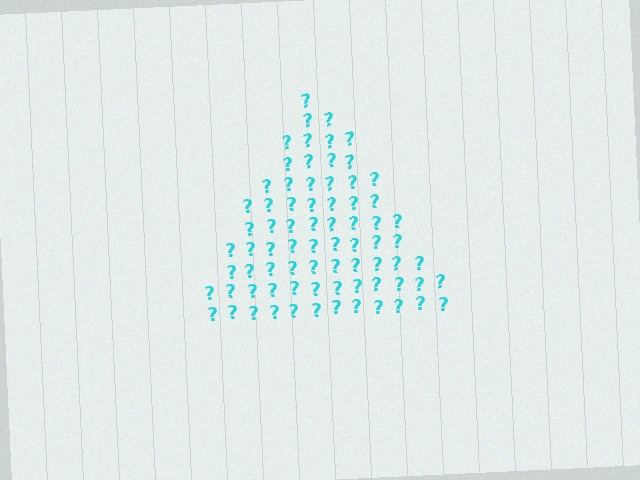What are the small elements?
The small elements are question marks.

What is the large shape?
The large shape is a triangle.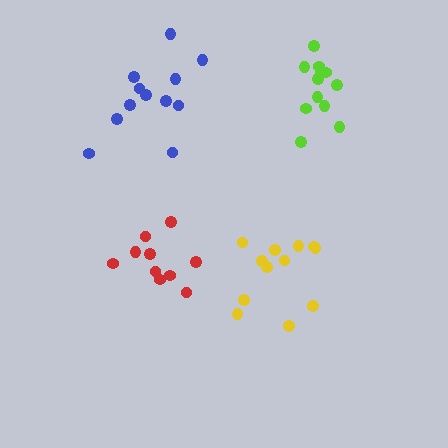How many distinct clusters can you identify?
There are 4 distinct clusters.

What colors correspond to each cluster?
The clusters are colored: yellow, blue, red, lime.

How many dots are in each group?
Group 1: 12 dots, Group 2: 12 dots, Group 3: 10 dots, Group 4: 12 dots (46 total).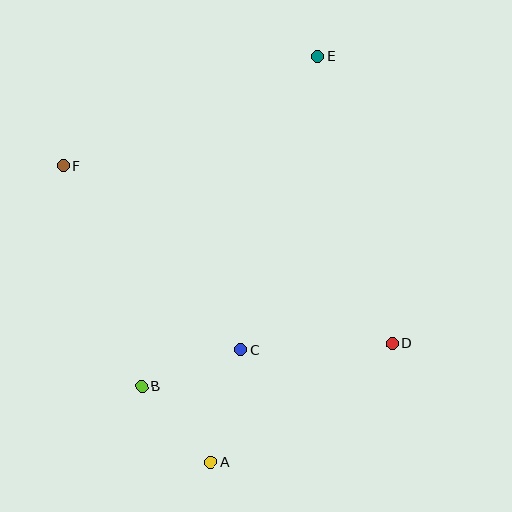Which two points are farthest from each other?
Points A and E are farthest from each other.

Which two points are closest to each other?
Points A and B are closest to each other.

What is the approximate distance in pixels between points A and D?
The distance between A and D is approximately 217 pixels.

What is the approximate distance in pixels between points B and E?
The distance between B and E is approximately 374 pixels.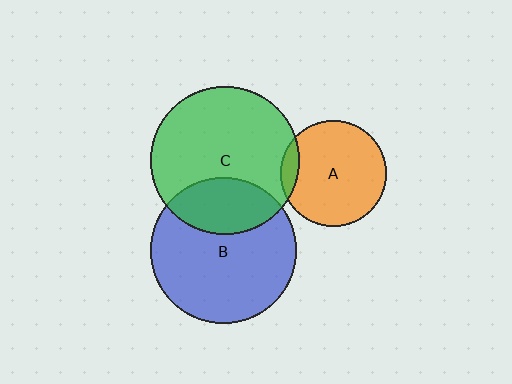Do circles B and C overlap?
Yes.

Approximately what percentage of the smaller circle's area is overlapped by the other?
Approximately 25%.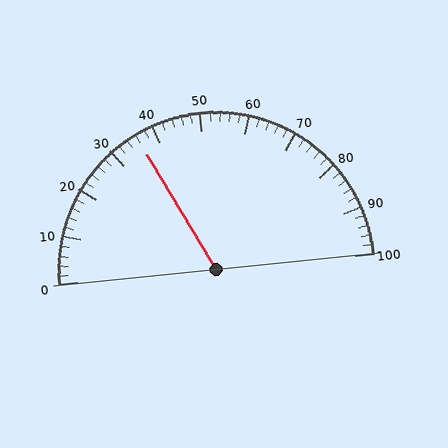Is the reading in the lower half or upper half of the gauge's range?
The reading is in the lower half of the range (0 to 100).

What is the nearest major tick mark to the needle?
The nearest major tick mark is 40.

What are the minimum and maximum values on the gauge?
The gauge ranges from 0 to 100.